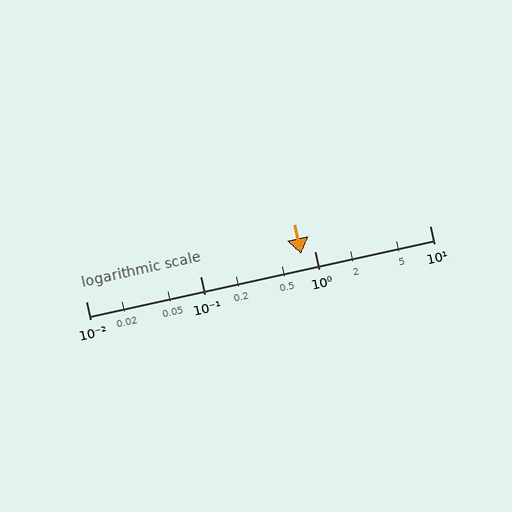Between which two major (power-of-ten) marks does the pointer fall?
The pointer is between 0.1 and 1.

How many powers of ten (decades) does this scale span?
The scale spans 3 decades, from 0.01 to 10.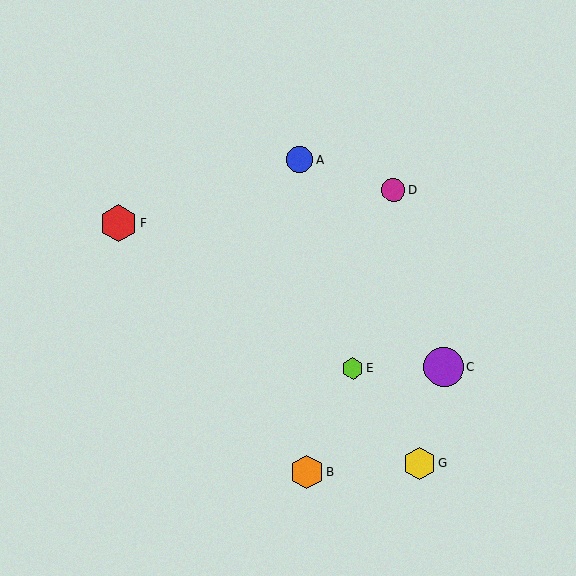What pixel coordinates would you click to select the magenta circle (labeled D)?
Click at (394, 191) to select the magenta circle D.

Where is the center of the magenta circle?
The center of the magenta circle is at (394, 191).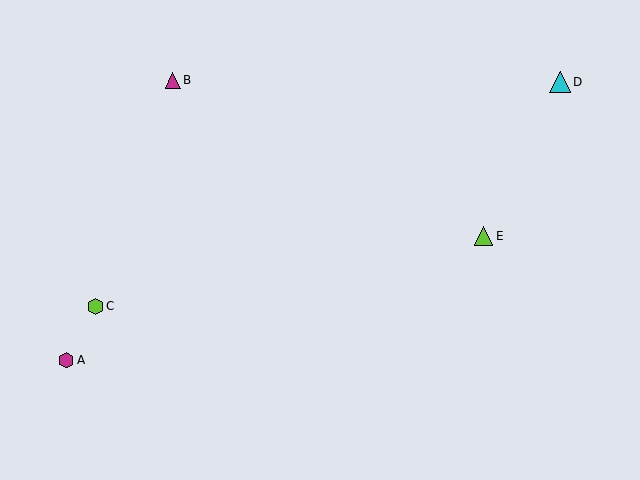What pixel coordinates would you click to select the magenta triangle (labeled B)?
Click at (173, 80) to select the magenta triangle B.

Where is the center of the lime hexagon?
The center of the lime hexagon is at (95, 306).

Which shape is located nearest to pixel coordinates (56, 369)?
The magenta hexagon (labeled A) at (66, 360) is nearest to that location.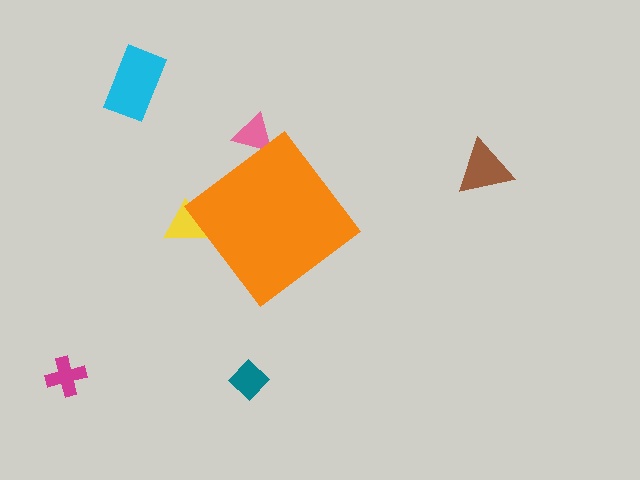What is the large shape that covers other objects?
An orange diamond.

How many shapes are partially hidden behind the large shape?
2 shapes are partially hidden.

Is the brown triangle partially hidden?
No, the brown triangle is fully visible.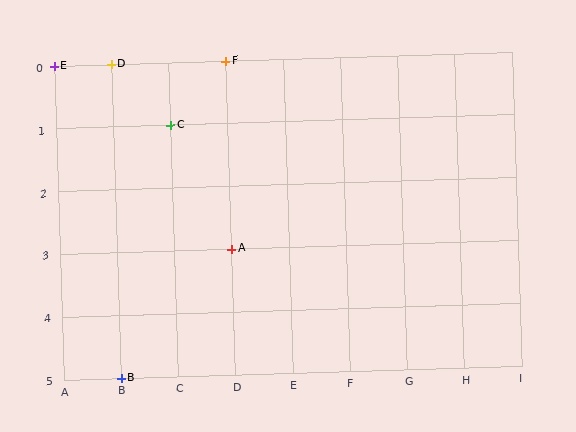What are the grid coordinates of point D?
Point D is at grid coordinates (B, 0).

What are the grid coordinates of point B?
Point B is at grid coordinates (B, 5).